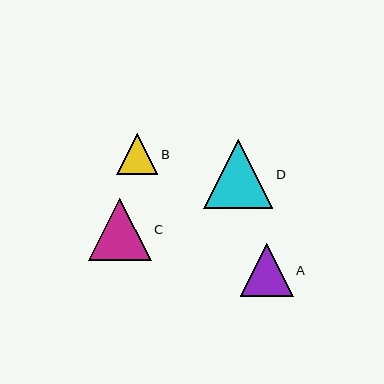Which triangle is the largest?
Triangle D is the largest with a size of approximately 69 pixels.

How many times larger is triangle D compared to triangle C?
Triangle D is approximately 1.1 times the size of triangle C.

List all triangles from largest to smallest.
From largest to smallest: D, C, A, B.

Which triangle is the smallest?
Triangle B is the smallest with a size of approximately 41 pixels.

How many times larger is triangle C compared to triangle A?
Triangle C is approximately 1.2 times the size of triangle A.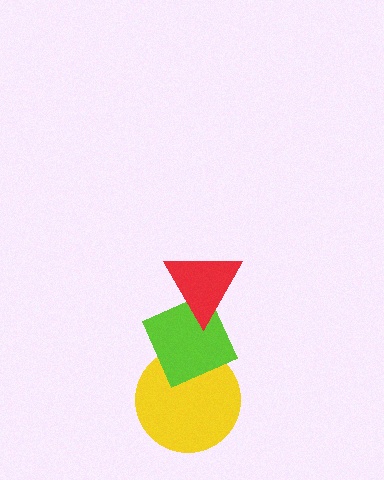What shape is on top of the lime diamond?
The red triangle is on top of the lime diamond.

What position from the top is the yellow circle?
The yellow circle is 3rd from the top.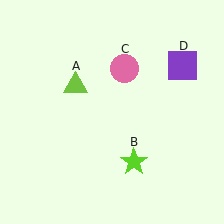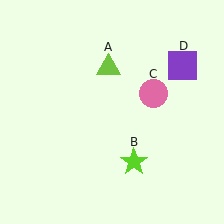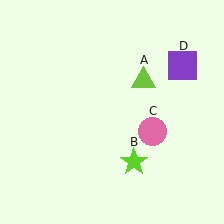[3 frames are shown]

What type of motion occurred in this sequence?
The lime triangle (object A), pink circle (object C) rotated clockwise around the center of the scene.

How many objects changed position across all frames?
2 objects changed position: lime triangle (object A), pink circle (object C).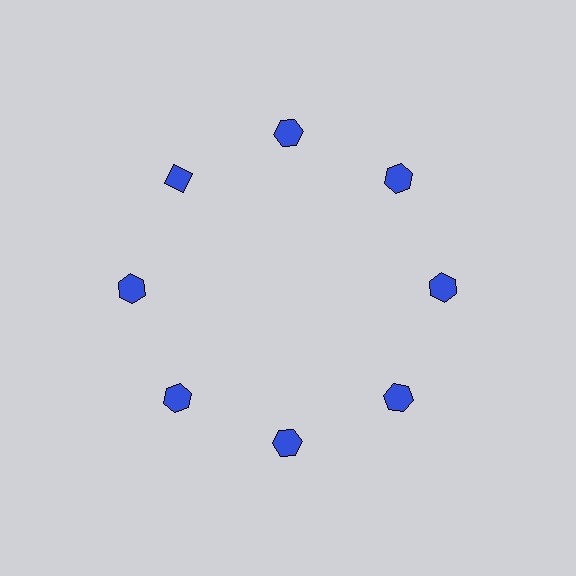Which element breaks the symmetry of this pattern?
The blue diamond at roughly the 10 o'clock position breaks the symmetry. All other shapes are blue hexagons.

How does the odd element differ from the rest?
It has a different shape: diamond instead of hexagon.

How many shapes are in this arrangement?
There are 8 shapes arranged in a ring pattern.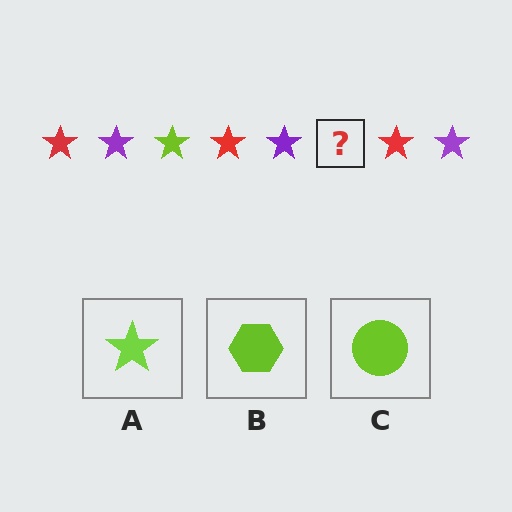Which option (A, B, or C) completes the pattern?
A.